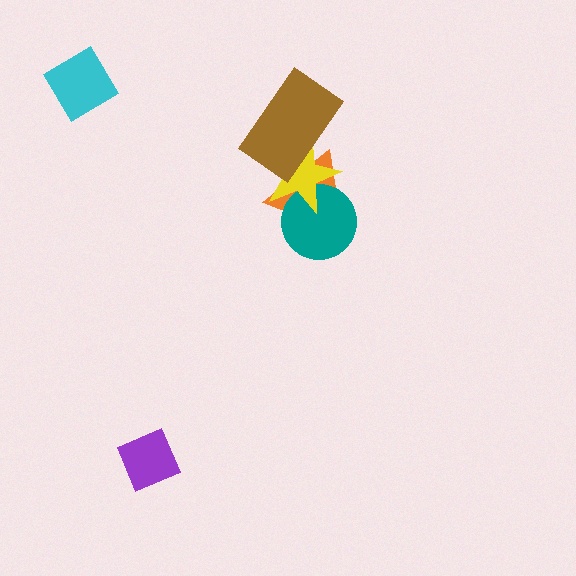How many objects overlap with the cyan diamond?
0 objects overlap with the cyan diamond.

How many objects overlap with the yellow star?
3 objects overlap with the yellow star.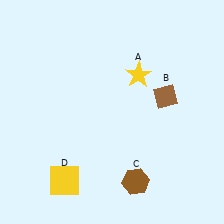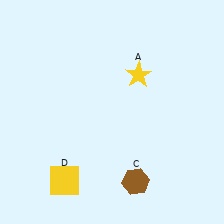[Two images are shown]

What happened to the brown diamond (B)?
The brown diamond (B) was removed in Image 2. It was in the top-right area of Image 1.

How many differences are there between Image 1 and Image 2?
There is 1 difference between the two images.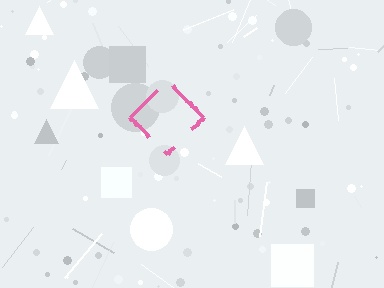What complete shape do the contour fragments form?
The contour fragments form a diamond.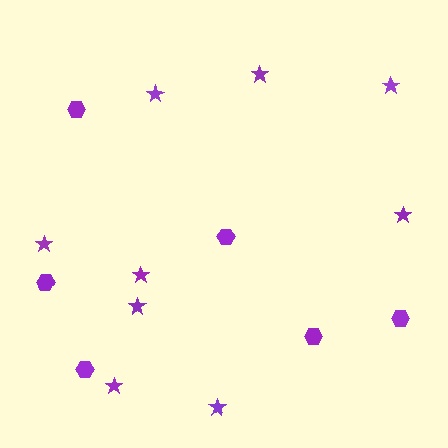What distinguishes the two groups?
There are 2 groups: one group of stars (9) and one group of hexagons (6).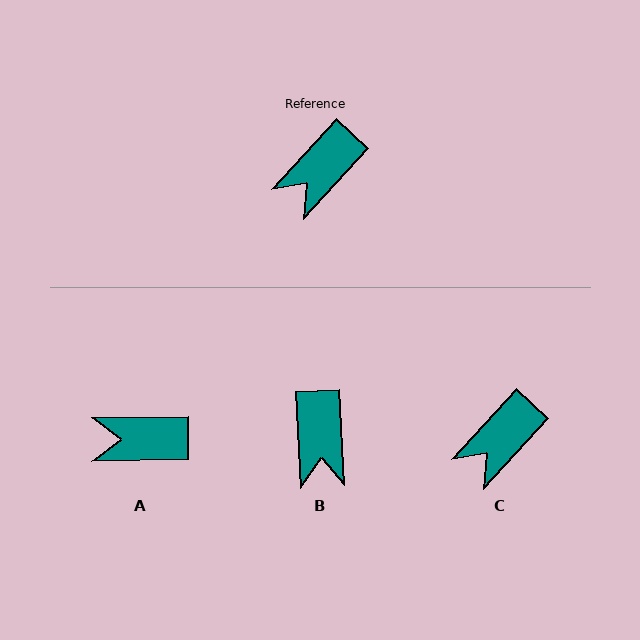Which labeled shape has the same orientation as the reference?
C.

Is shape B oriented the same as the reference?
No, it is off by about 46 degrees.